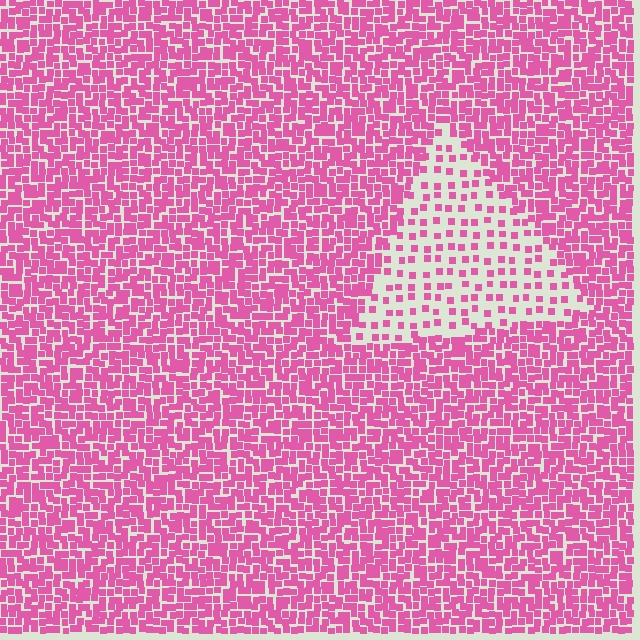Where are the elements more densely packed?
The elements are more densely packed outside the triangle boundary.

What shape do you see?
I see a triangle.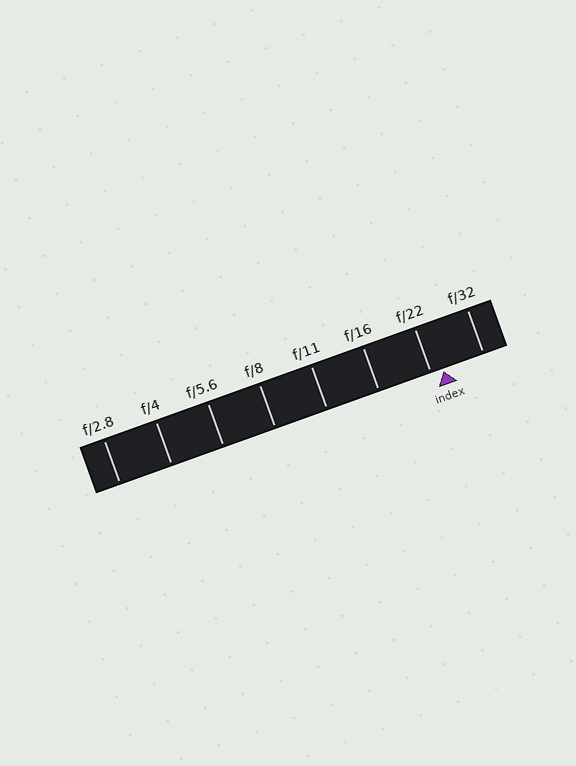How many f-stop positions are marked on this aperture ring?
There are 8 f-stop positions marked.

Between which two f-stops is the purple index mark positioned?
The index mark is between f/22 and f/32.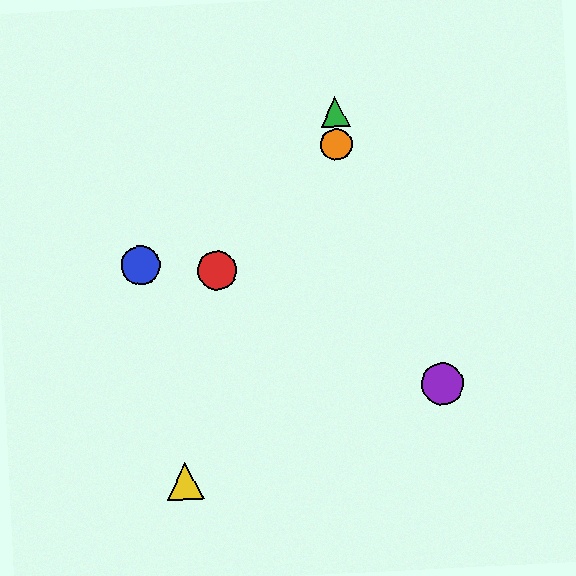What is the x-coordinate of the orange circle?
The orange circle is at x≈337.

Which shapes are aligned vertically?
The green triangle, the orange circle are aligned vertically.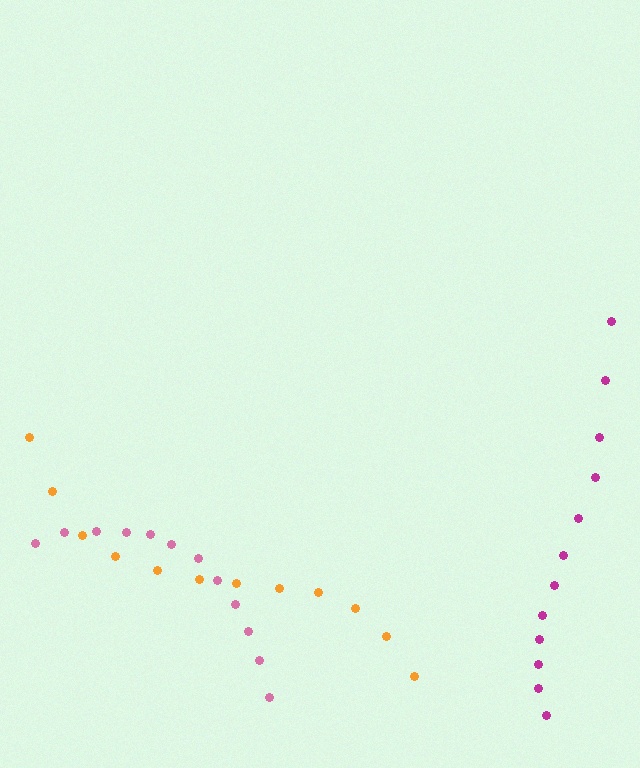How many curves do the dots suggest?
There are 3 distinct paths.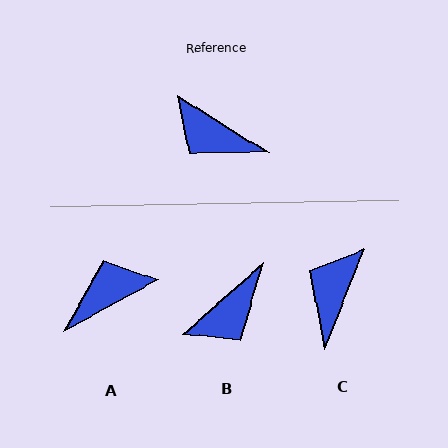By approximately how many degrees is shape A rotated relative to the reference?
Approximately 120 degrees clockwise.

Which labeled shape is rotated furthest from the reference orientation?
A, about 120 degrees away.